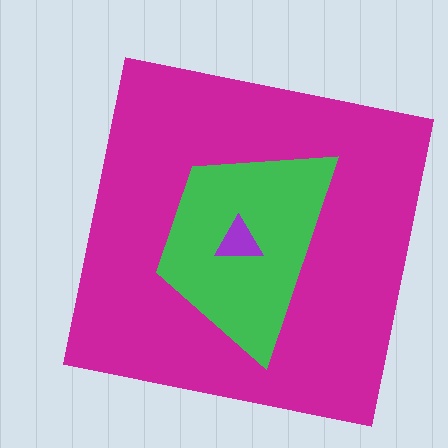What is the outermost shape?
The magenta square.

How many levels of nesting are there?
3.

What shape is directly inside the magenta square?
The green trapezoid.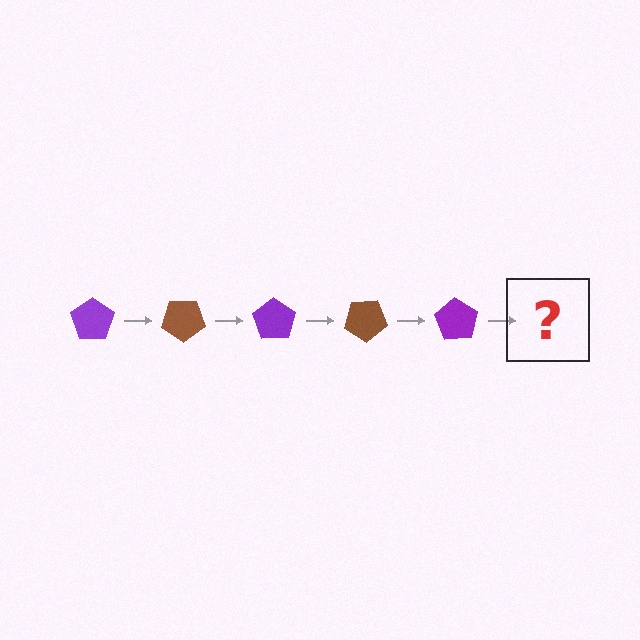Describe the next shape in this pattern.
It should be a brown pentagon, rotated 175 degrees from the start.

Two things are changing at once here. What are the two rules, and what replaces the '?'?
The two rules are that it rotates 35 degrees each step and the color cycles through purple and brown. The '?' should be a brown pentagon, rotated 175 degrees from the start.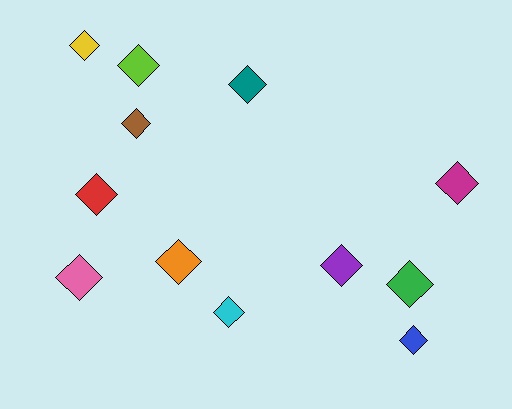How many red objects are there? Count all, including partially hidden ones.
There is 1 red object.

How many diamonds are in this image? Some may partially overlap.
There are 12 diamonds.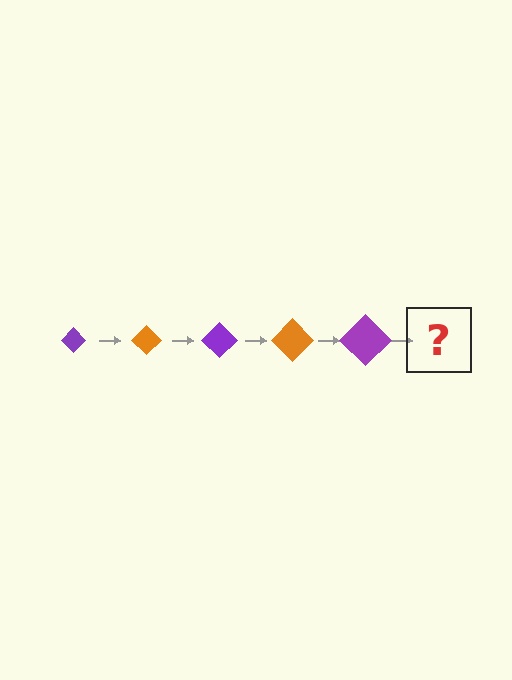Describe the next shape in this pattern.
It should be an orange diamond, larger than the previous one.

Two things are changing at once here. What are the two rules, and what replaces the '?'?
The two rules are that the diamond grows larger each step and the color cycles through purple and orange. The '?' should be an orange diamond, larger than the previous one.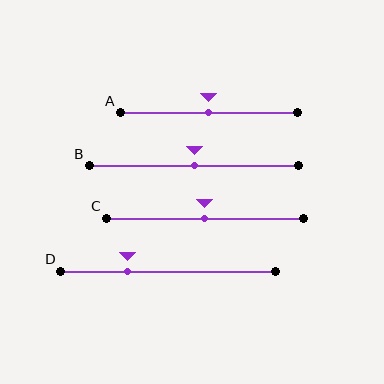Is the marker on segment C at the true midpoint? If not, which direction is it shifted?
Yes, the marker on segment C is at the true midpoint.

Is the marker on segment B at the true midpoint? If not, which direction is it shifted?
Yes, the marker on segment B is at the true midpoint.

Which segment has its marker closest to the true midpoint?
Segment A has its marker closest to the true midpoint.